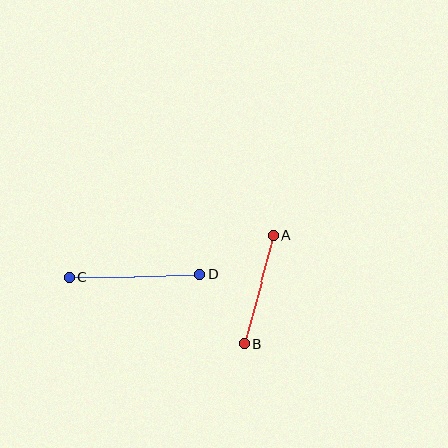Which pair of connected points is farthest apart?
Points C and D are farthest apart.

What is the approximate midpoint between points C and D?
The midpoint is at approximately (135, 276) pixels.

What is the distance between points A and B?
The distance is approximately 112 pixels.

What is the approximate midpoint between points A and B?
The midpoint is at approximately (259, 289) pixels.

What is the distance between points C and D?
The distance is approximately 130 pixels.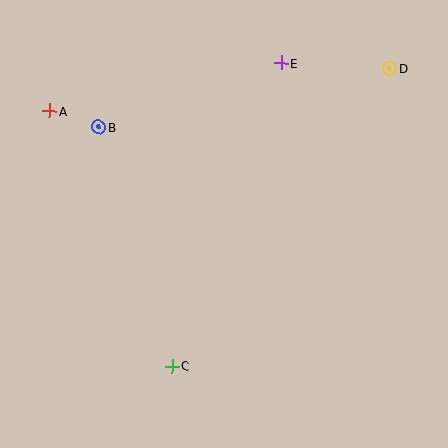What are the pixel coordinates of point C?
Point C is at (172, 366).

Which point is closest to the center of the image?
Point C at (172, 366) is closest to the center.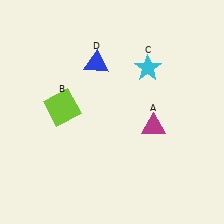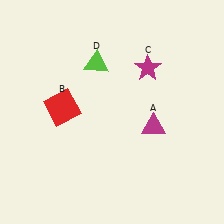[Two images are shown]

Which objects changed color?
B changed from lime to red. C changed from cyan to magenta. D changed from blue to lime.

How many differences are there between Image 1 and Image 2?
There are 3 differences between the two images.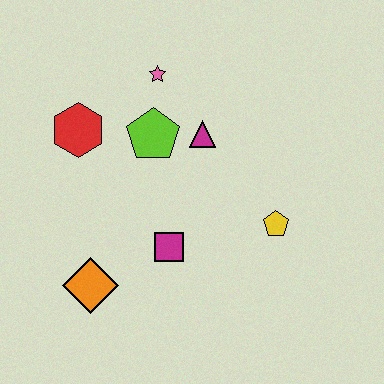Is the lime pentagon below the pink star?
Yes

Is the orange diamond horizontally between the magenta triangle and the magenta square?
No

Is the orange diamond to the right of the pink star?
No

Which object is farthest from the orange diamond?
The pink star is farthest from the orange diamond.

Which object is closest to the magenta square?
The orange diamond is closest to the magenta square.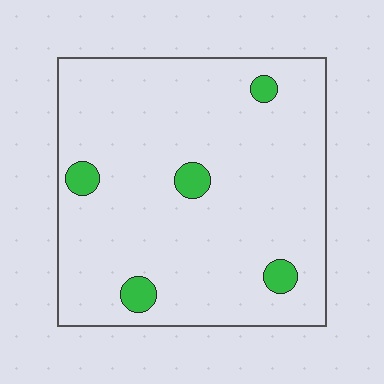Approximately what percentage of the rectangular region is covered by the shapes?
Approximately 5%.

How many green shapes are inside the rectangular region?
5.